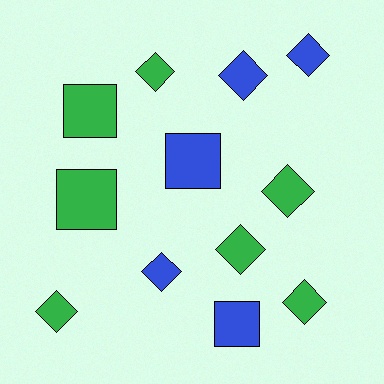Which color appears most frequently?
Green, with 7 objects.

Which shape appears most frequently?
Diamond, with 8 objects.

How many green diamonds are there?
There are 5 green diamonds.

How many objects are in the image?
There are 12 objects.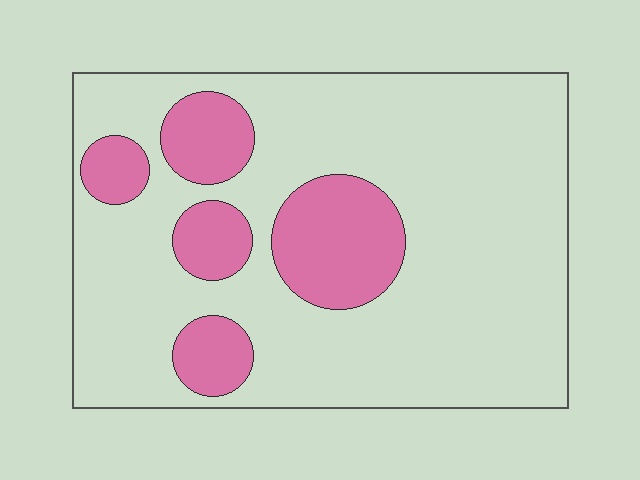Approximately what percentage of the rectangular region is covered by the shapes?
Approximately 20%.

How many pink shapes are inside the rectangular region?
5.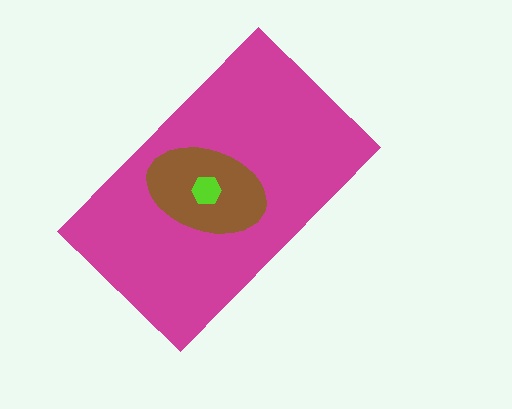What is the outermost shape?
The magenta rectangle.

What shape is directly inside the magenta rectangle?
The brown ellipse.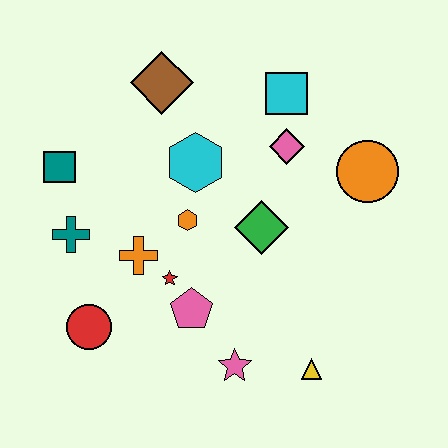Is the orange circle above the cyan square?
No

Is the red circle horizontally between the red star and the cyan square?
No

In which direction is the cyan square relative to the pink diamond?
The cyan square is above the pink diamond.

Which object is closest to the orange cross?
The red star is closest to the orange cross.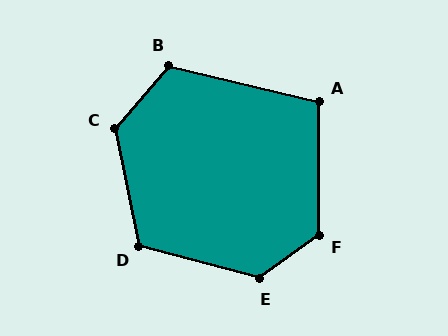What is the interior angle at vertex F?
Approximately 126 degrees (obtuse).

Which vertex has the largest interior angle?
E, at approximately 129 degrees.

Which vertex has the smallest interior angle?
A, at approximately 103 degrees.